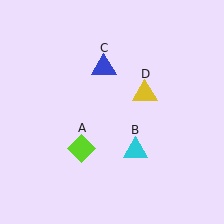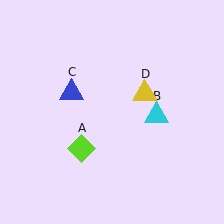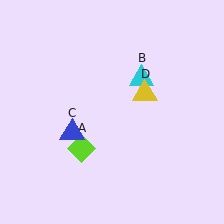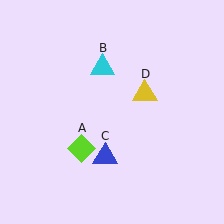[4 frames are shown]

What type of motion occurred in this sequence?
The cyan triangle (object B), blue triangle (object C) rotated counterclockwise around the center of the scene.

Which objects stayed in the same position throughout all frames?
Lime diamond (object A) and yellow triangle (object D) remained stationary.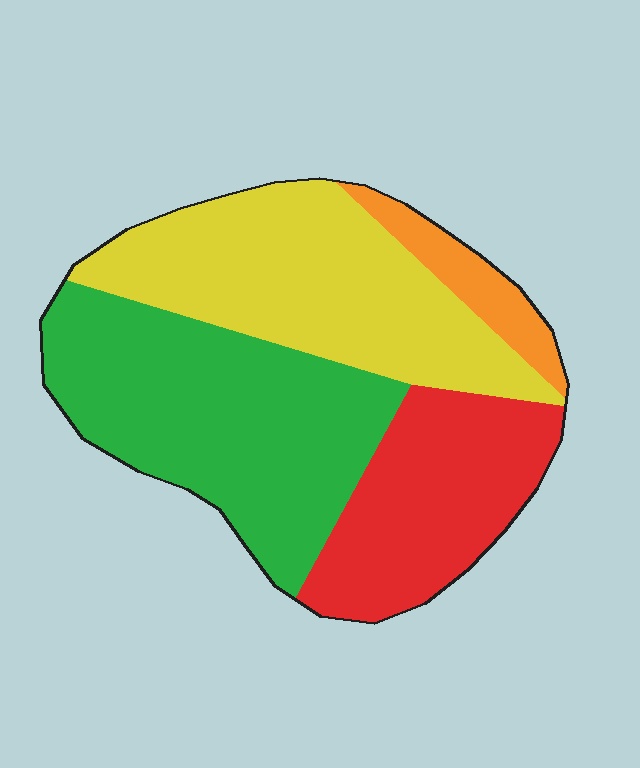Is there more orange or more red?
Red.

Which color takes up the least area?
Orange, at roughly 5%.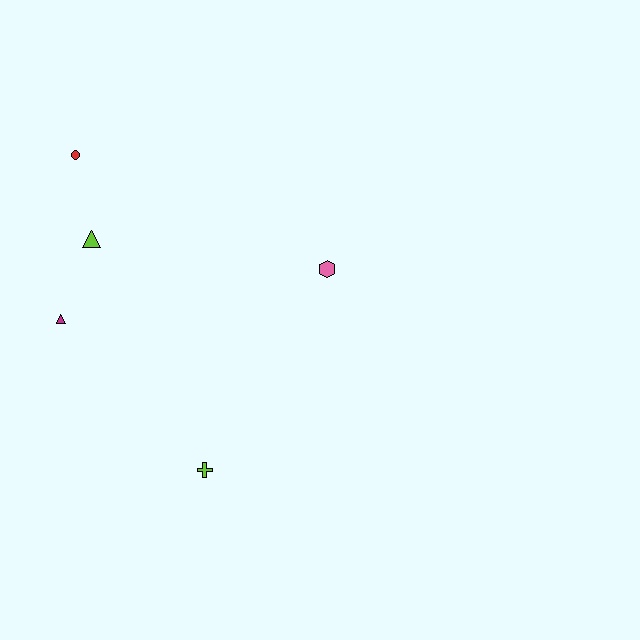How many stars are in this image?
There are no stars.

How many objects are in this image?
There are 5 objects.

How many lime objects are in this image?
There are 2 lime objects.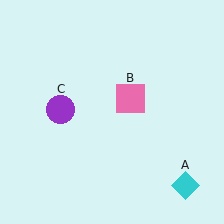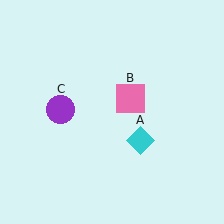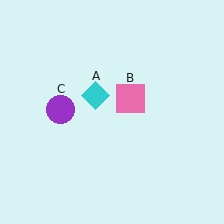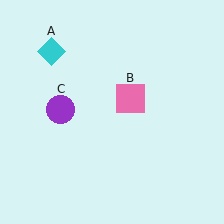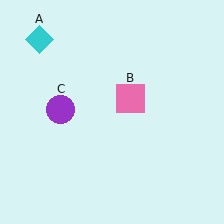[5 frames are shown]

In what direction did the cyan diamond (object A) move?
The cyan diamond (object A) moved up and to the left.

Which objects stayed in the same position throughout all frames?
Pink square (object B) and purple circle (object C) remained stationary.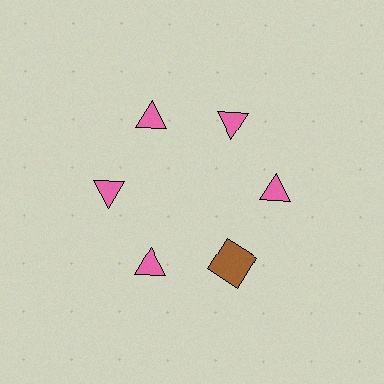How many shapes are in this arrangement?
There are 6 shapes arranged in a ring pattern.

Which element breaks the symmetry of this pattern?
The brown square at roughly the 5 o'clock position breaks the symmetry. All other shapes are pink triangles.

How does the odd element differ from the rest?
It differs in both color (brown instead of pink) and shape (square instead of triangle).